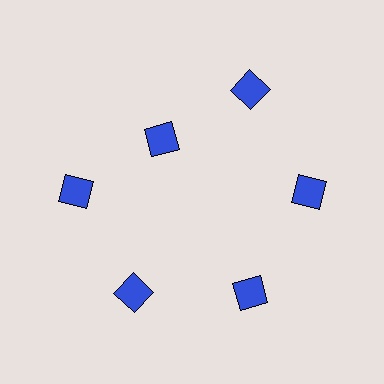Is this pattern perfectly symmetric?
No. The 6 blue diamonds are arranged in a ring, but one element near the 11 o'clock position is pulled inward toward the center, breaking the 6-fold rotational symmetry.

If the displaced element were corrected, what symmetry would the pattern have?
It would have 6-fold rotational symmetry — the pattern would map onto itself every 60 degrees.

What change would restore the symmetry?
The symmetry would be restored by moving it outward, back onto the ring so that all 6 diamonds sit at equal angles and equal distance from the center.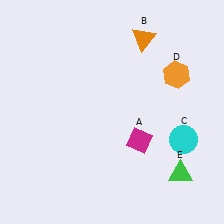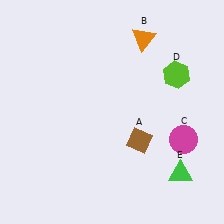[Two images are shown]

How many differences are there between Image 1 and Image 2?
There are 3 differences between the two images.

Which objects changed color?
A changed from magenta to brown. C changed from cyan to magenta. D changed from orange to lime.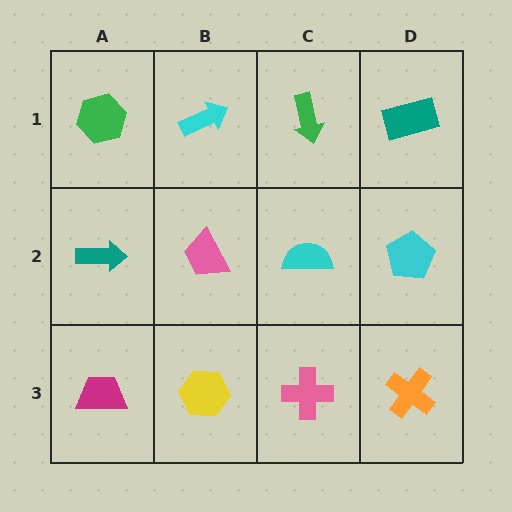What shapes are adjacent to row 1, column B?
A pink trapezoid (row 2, column B), a green hexagon (row 1, column A), a green arrow (row 1, column C).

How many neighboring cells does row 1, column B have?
3.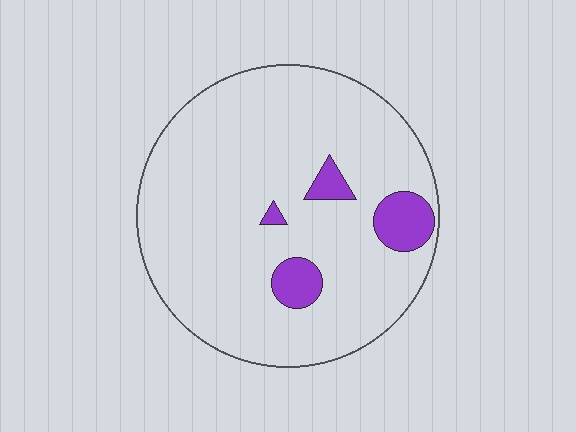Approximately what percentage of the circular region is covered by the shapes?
Approximately 10%.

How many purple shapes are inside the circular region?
4.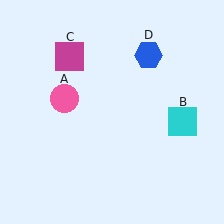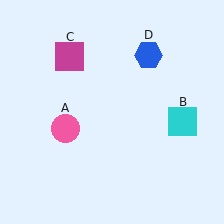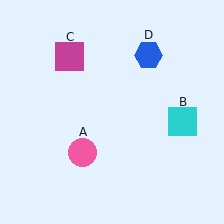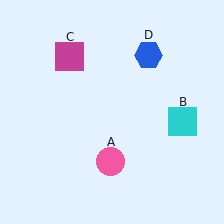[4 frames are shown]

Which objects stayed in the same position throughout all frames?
Cyan square (object B) and magenta square (object C) and blue hexagon (object D) remained stationary.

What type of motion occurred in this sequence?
The pink circle (object A) rotated counterclockwise around the center of the scene.